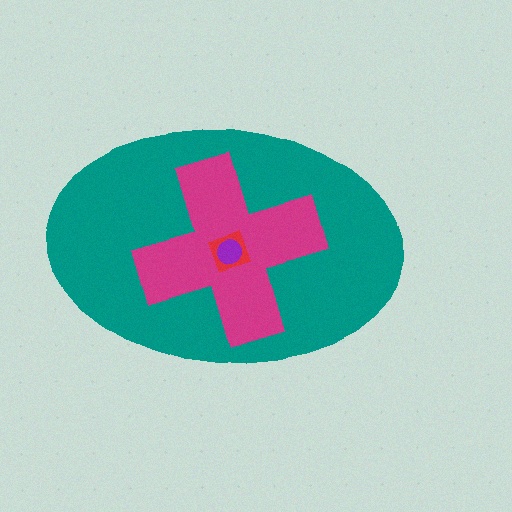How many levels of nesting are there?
4.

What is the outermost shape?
The teal ellipse.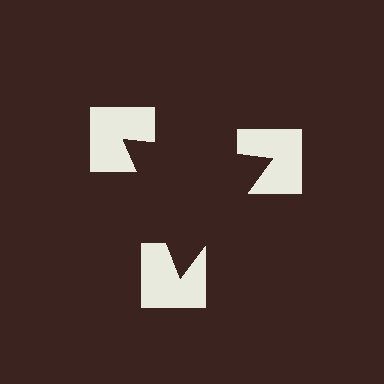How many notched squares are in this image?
There are 3 — one at each vertex of the illusory triangle.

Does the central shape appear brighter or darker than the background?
It typically appears slightly darker than the background, even though no actual brightness change is drawn.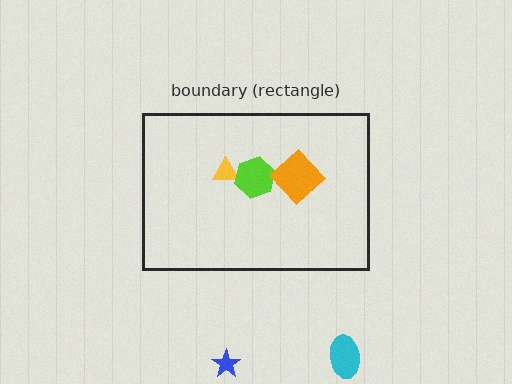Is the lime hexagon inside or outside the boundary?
Inside.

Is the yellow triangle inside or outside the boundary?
Inside.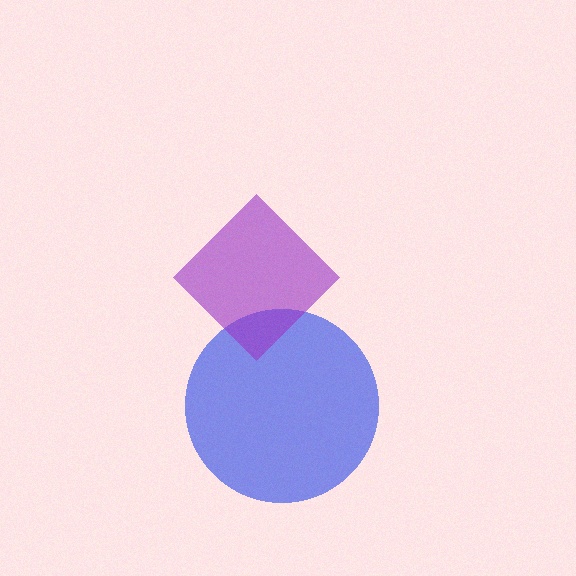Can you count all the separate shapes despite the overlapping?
Yes, there are 2 separate shapes.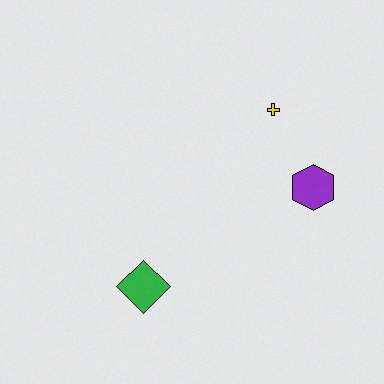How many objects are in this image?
There are 3 objects.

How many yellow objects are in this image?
There is 1 yellow object.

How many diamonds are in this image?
There is 1 diamond.